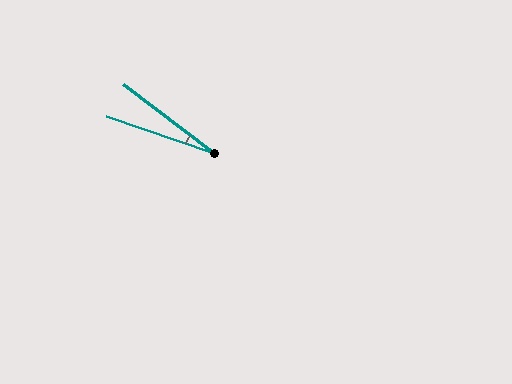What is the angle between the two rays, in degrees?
Approximately 18 degrees.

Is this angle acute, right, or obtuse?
It is acute.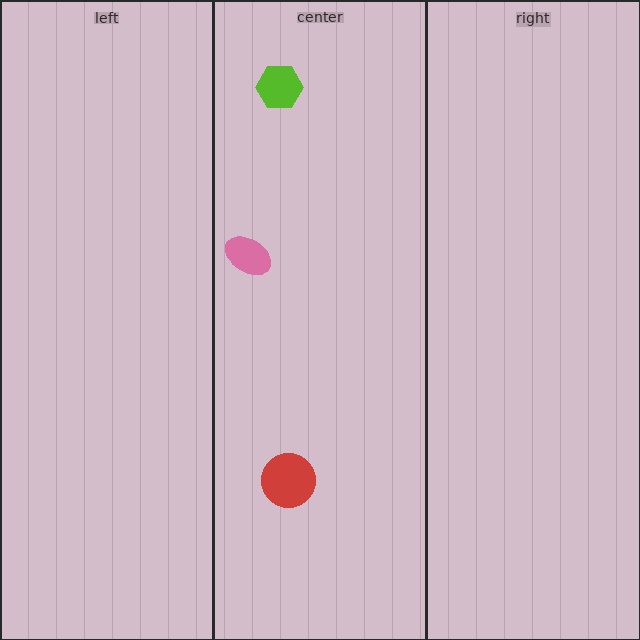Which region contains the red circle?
The center region.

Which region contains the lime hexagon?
The center region.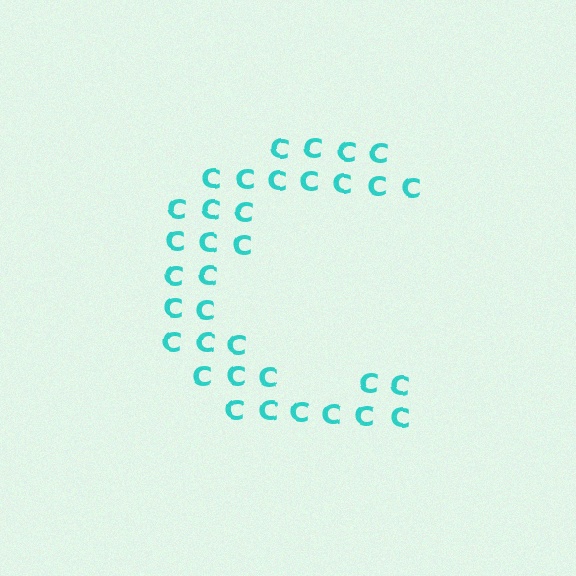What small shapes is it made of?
It is made of small letter C's.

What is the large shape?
The large shape is the letter C.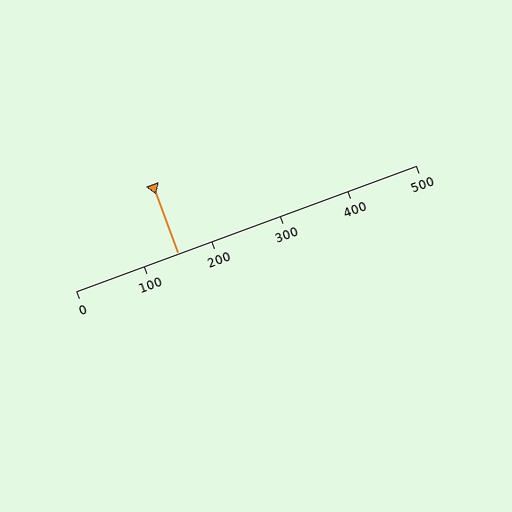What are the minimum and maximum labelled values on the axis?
The axis runs from 0 to 500.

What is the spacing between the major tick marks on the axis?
The major ticks are spaced 100 apart.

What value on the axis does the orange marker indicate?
The marker indicates approximately 150.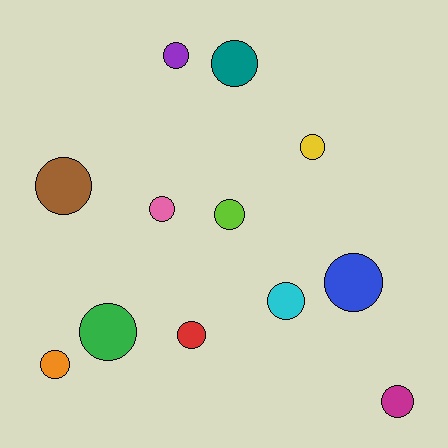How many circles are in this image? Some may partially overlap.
There are 12 circles.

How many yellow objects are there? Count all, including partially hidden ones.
There is 1 yellow object.